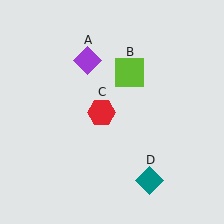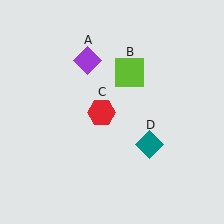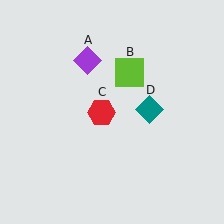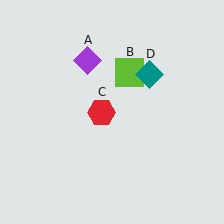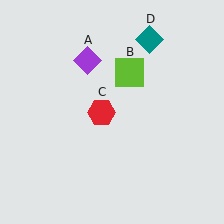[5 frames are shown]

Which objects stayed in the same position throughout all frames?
Purple diamond (object A) and lime square (object B) and red hexagon (object C) remained stationary.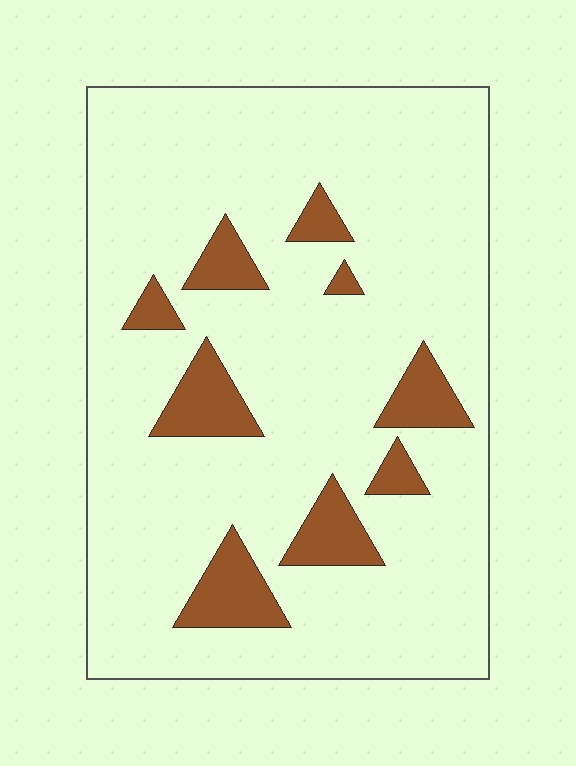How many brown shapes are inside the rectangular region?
9.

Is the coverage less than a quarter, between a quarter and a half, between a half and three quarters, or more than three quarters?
Less than a quarter.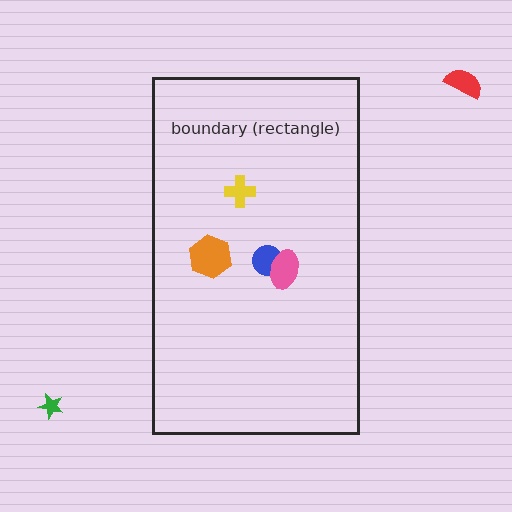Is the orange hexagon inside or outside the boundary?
Inside.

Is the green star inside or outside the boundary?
Outside.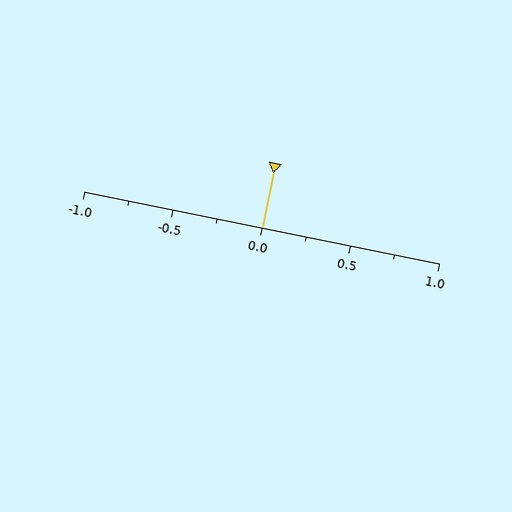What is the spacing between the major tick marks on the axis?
The major ticks are spaced 0.5 apart.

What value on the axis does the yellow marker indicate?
The marker indicates approximately 0.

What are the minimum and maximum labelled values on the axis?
The axis runs from -1.0 to 1.0.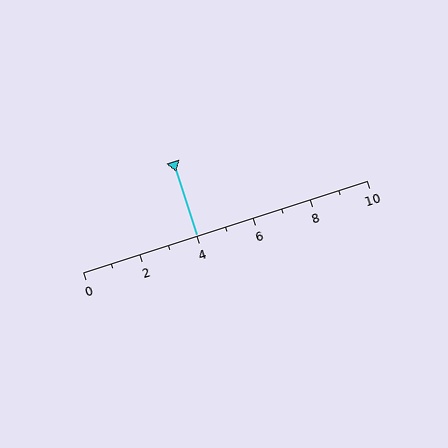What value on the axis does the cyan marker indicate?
The marker indicates approximately 4.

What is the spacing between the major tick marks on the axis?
The major ticks are spaced 2 apart.